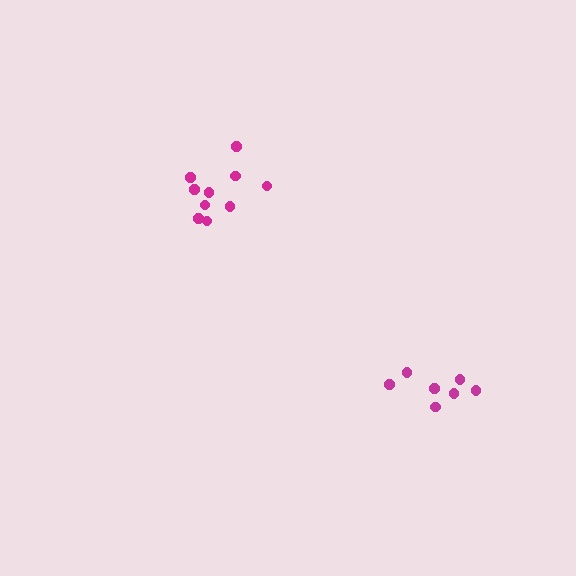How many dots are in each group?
Group 1: 7 dots, Group 2: 10 dots (17 total).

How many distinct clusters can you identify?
There are 2 distinct clusters.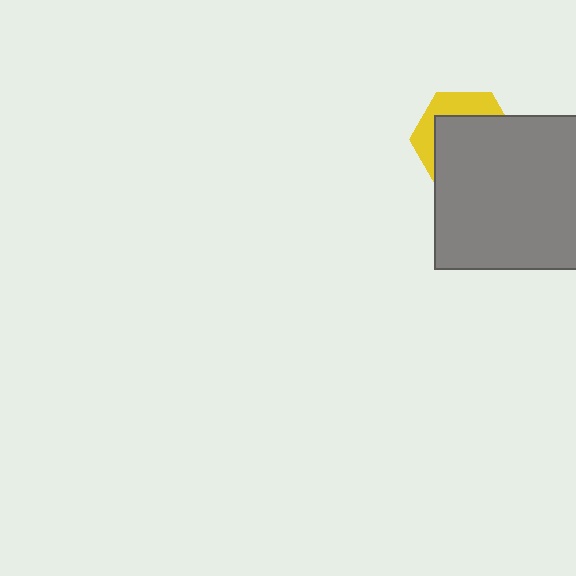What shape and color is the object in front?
The object in front is a gray square.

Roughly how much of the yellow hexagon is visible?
A small part of it is visible (roughly 33%).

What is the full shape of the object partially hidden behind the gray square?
The partially hidden object is a yellow hexagon.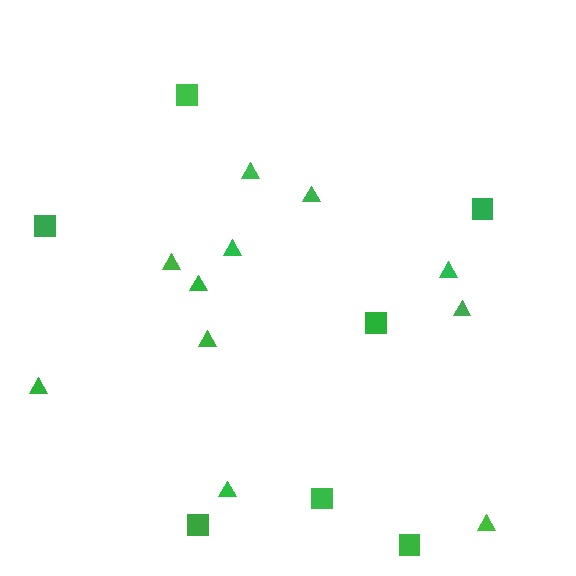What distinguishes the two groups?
There are 2 groups: one group of triangles (11) and one group of squares (7).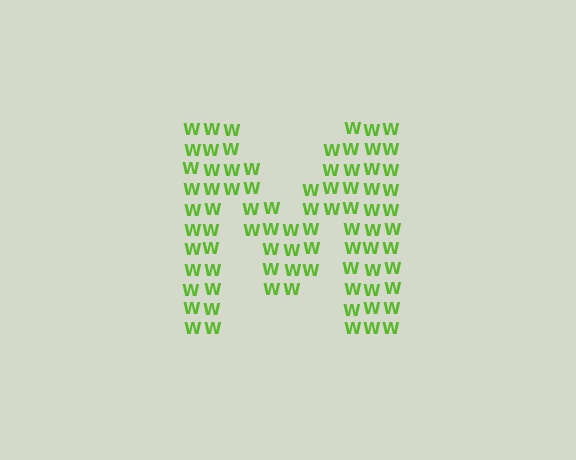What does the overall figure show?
The overall figure shows the letter M.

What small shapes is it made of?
It is made of small letter W's.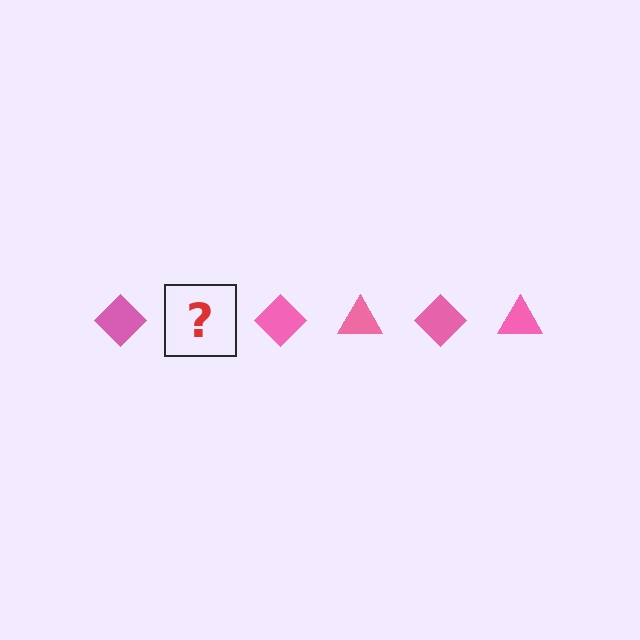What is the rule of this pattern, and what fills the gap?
The rule is that the pattern cycles through diamond, triangle shapes in pink. The gap should be filled with a pink triangle.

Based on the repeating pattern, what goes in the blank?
The blank should be a pink triangle.